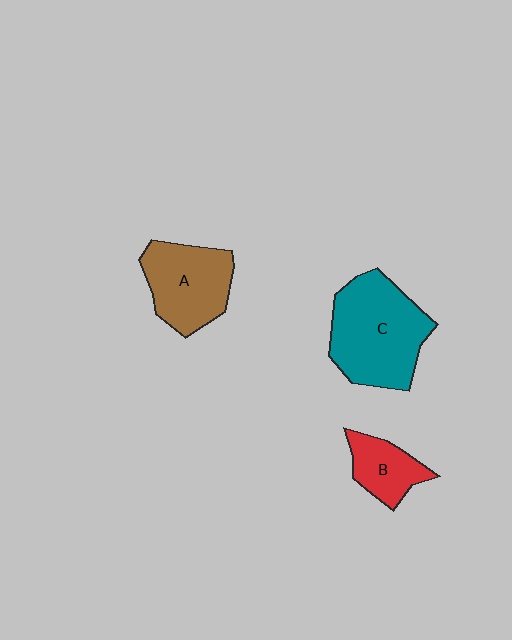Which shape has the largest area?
Shape C (teal).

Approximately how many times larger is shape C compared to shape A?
Approximately 1.4 times.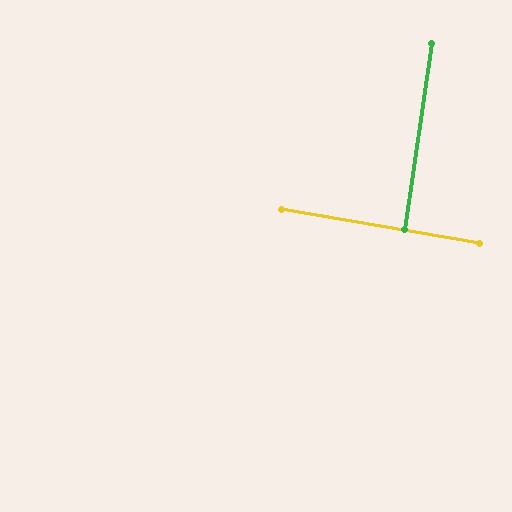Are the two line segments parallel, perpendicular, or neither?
Perpendicular — they meet at approximately 89°.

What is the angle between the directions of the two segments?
Approximately 89 degrees.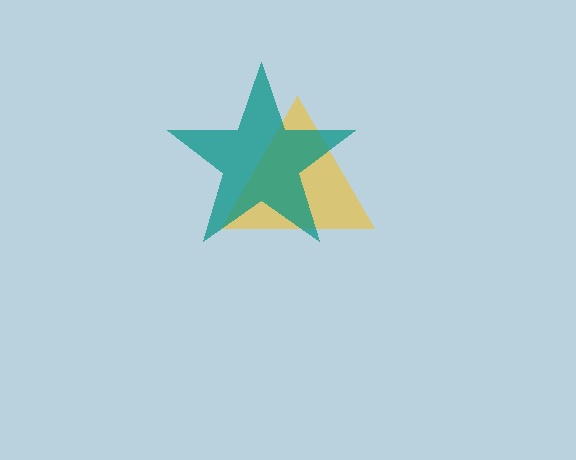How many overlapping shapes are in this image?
There are 2 overlapping shapes in the image.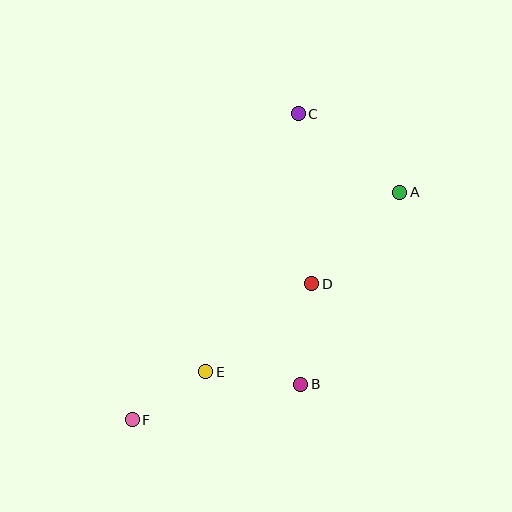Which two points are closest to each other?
Points E and F are closest to each other.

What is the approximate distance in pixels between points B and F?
The distance between B and F is approximately 172 pixels.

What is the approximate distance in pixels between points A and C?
The distance between A and C is approximately 128 pixels.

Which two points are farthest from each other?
Points A and F are farthest from each other.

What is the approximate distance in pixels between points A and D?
The distance between A and D is approximately 127 pixels.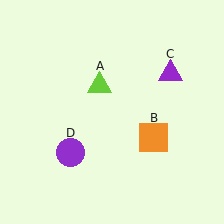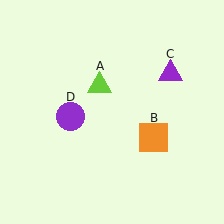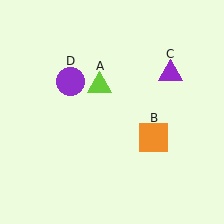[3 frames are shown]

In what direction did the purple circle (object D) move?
The purple circle (object D) moved up.